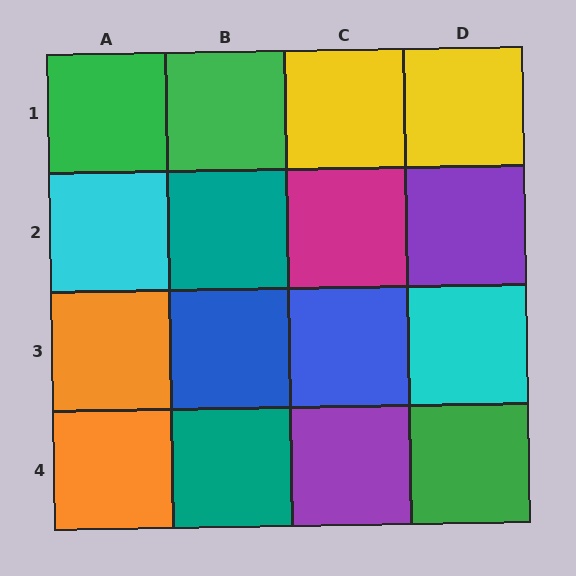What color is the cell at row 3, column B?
Blue.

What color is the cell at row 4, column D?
Green.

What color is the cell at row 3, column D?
Cyan.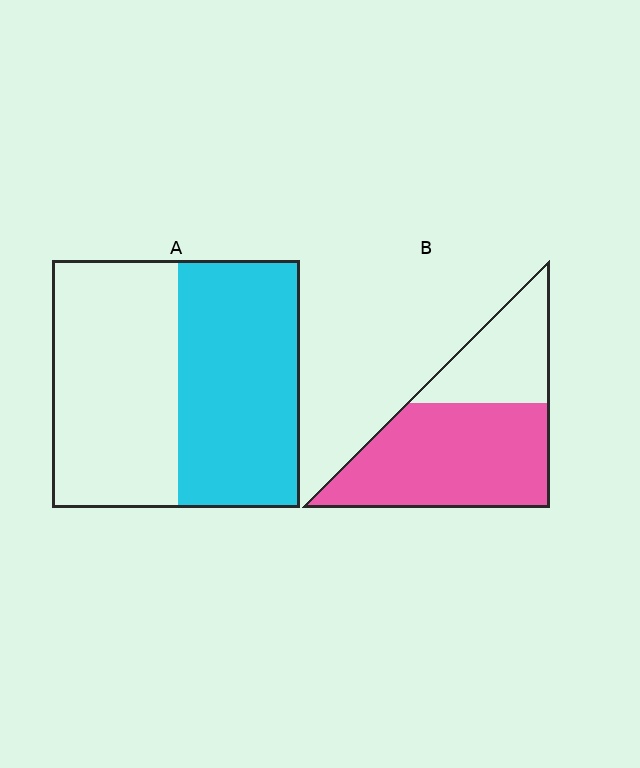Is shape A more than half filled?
Roughly half.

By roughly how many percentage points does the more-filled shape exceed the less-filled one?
By roughly 15 percentage points (B over A).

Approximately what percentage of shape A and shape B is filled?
A is approximately 50% and B is approximately 65%.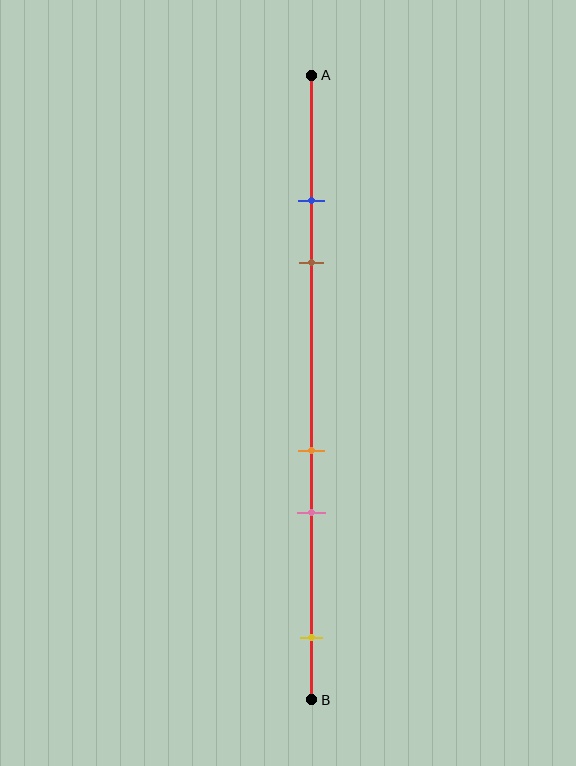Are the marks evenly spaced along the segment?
No, the marks are not evenly spaced.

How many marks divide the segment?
There are 5 marks dividing the segment.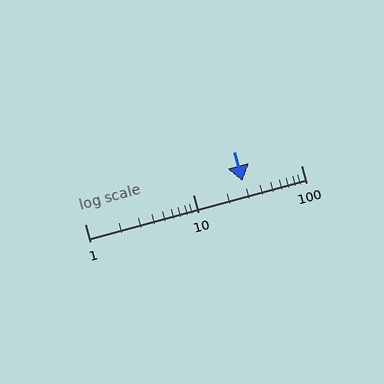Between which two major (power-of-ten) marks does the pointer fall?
The pointer is between 10 and 100.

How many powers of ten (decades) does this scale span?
The scale spans 2 decades, from 1 to 100.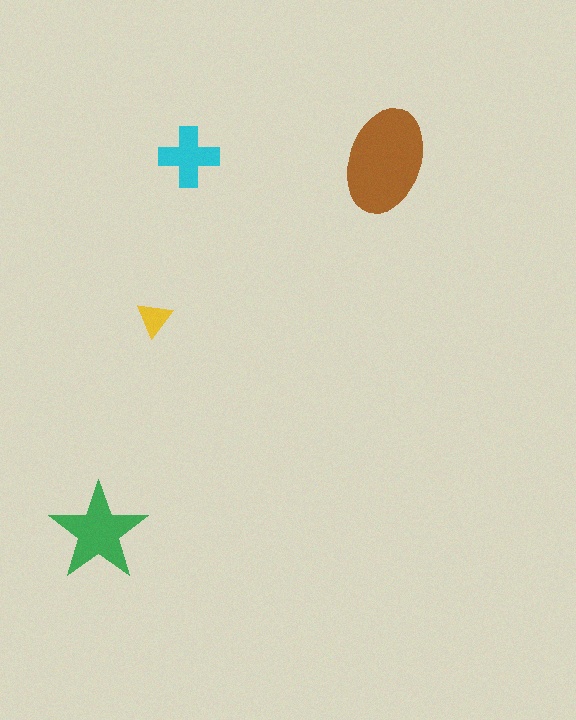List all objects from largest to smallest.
The brown ellipse, the green star, the cyan cross, the yellow triangle.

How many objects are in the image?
There are 4 objects in the image.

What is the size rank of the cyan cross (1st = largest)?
3rd.